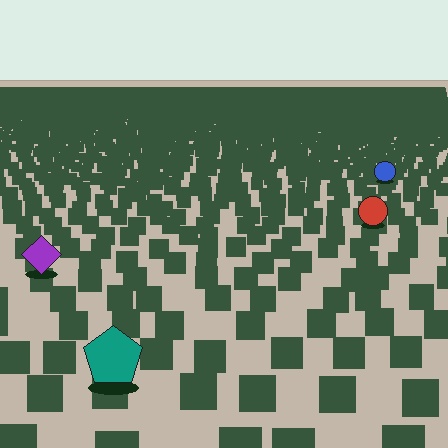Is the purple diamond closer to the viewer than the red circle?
Yes. The purple diamond is closer — you can tell from the texture gradient: the ground texture is coarser near it.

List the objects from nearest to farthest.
From nearest to farthest: the teal pentagon, the purple diamond, the red circle, the blue circle.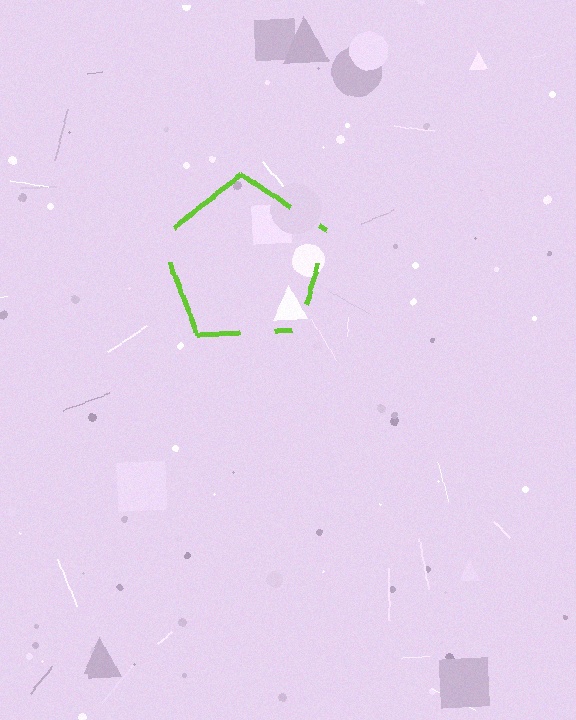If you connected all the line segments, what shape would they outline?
They would outline a pentagon.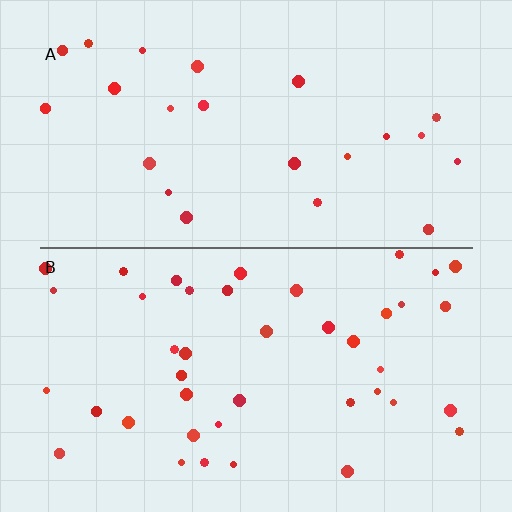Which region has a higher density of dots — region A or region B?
B (the bottom).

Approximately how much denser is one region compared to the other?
Approximately 1.8× — region B over region A.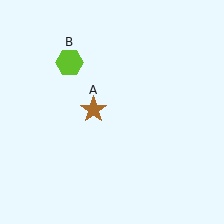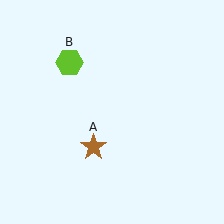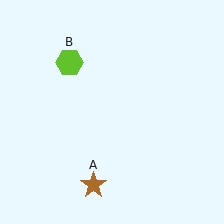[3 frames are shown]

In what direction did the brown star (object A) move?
The brown star (object A) moved down.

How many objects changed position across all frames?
1 object changed position: brown star (object A).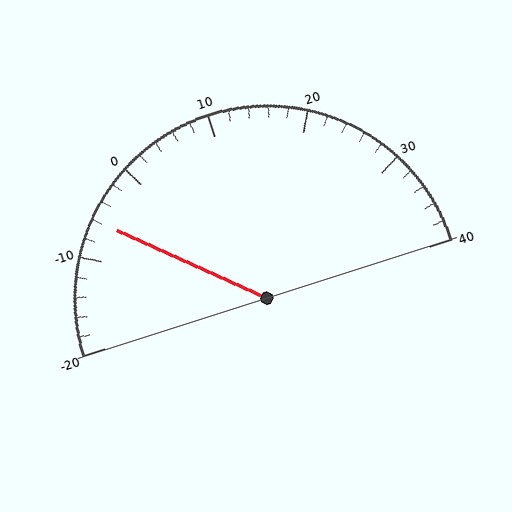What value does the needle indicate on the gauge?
The needle indicates approximately -6.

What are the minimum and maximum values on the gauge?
The gauge ranges from -20 to 40.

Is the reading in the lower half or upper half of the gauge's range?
The reading is in the lower half of the range (-20 to 40).